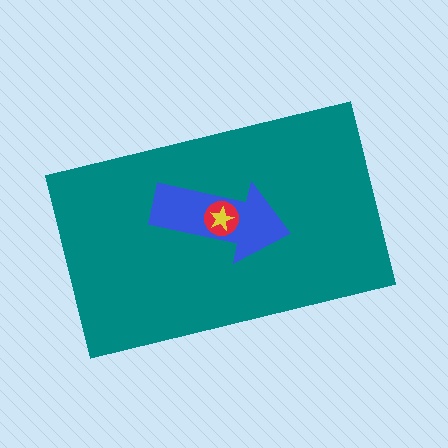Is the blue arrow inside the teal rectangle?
Yes.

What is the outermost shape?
The teal rectangle.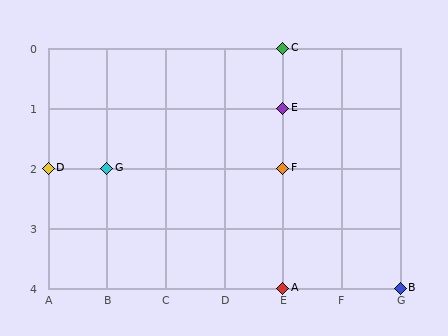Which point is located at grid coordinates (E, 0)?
Point C is at (E, 0).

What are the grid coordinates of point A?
Point A is at grid coordinates (E, 4).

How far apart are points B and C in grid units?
Points B and C are 2 columns and 4 rows apart (about 4.5 grid units diagonally).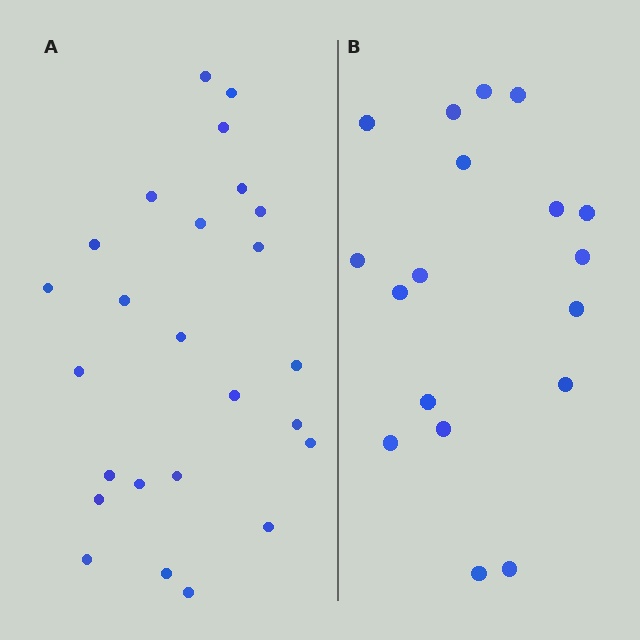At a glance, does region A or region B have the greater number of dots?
Region A (the left region) has more dots.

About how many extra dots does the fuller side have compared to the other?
Region A has roughly 8 or so more dots than region B.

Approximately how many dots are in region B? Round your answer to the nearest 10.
About 20 dots. (The exact count is 18, which rounds to 20.)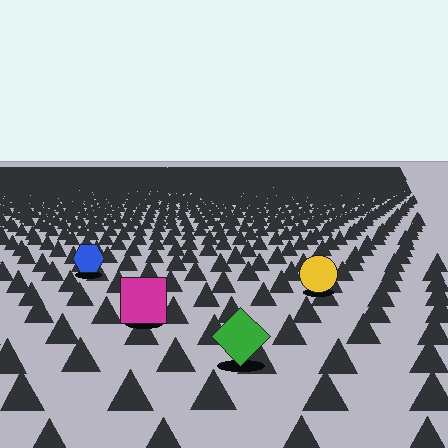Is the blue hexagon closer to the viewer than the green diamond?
No. The green diamond is closer — you can tell from the texture gradient: the ground texture is coarser near it.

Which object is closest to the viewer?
The green diamond is closest. The texture marks near it are larger and more spread out.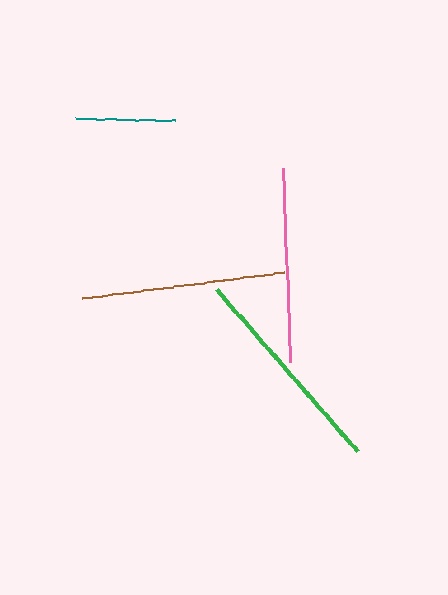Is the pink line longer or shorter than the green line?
The green line is longer than the pink line.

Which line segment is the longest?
The green line is the longest at approximately 215 pixels.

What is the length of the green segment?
The green segment is approximately 215 pixels long.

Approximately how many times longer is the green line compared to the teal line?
The green line is approximately 2.2 times the length of the teal line.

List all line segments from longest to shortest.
From longest to shortest: green, brown, pink, teal.